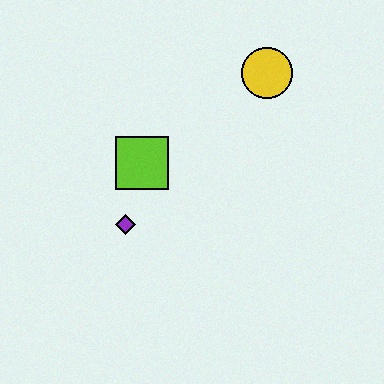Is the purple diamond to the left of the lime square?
Yes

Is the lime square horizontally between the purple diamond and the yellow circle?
Yes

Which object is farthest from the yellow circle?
The purple diamond is farthest from the yellow circle.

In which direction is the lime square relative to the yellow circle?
The lime square is to the left of the yellow circle.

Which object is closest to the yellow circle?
The lime square is closest to the yellow circle.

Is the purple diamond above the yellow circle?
No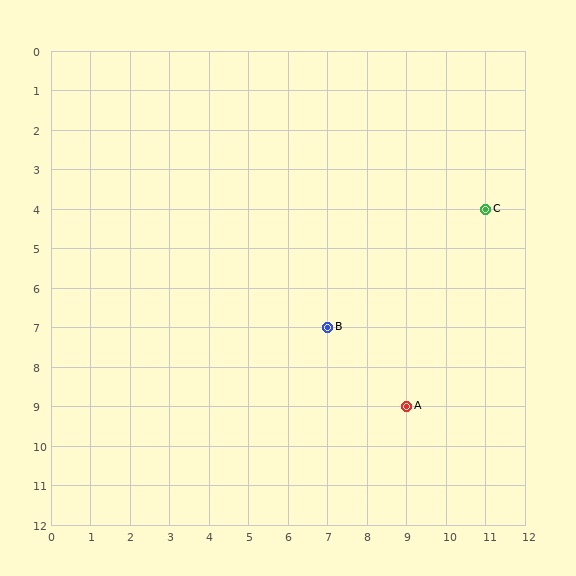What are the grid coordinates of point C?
Point C is at grid coordinates (11, 4).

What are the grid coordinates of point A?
Point A is at grid coordinates (9, 9).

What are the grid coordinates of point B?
Point B is at grid coordinates (7, 7).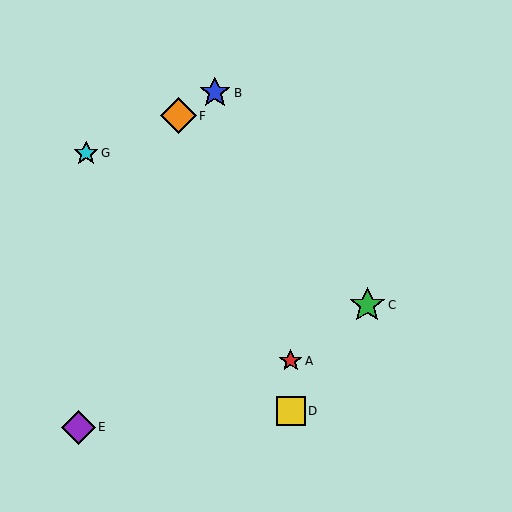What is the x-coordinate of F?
Object F is at x≈179.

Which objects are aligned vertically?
Objects A, D are aligned vertically.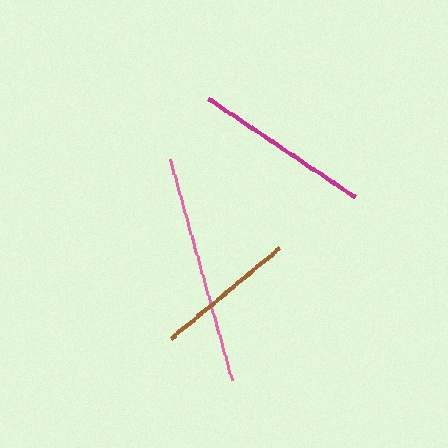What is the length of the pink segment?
The pink segment is approximately 229 pixels long.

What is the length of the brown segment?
The brown segment is approximately 141 pixels long.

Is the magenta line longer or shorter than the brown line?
The magenta line is longer than the brown line.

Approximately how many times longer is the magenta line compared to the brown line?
The magenta line is approximately 1.3 times the length of the brown line.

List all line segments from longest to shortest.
From longest to shortest: pink, magenta, brown.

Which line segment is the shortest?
The brown line is the shortest at approximately 141 pixels.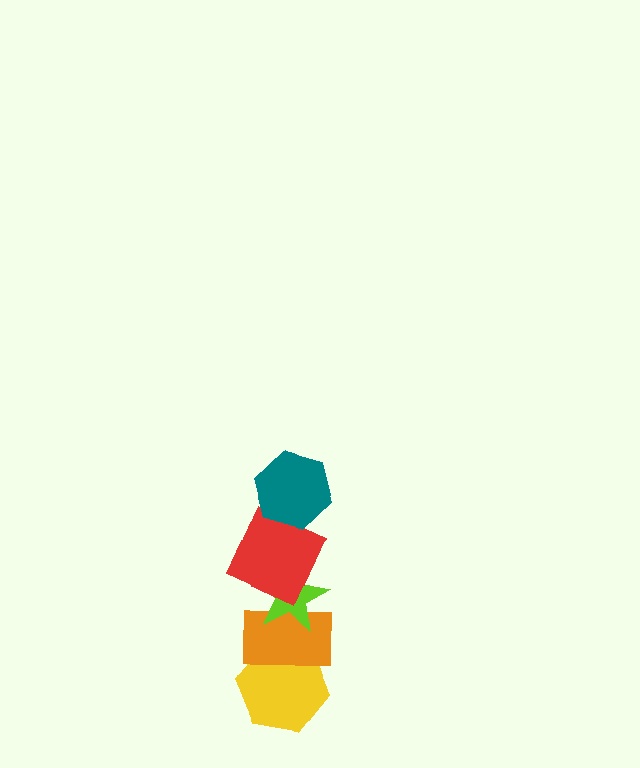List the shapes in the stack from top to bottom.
From top to bottom: the teal hexagon, the red square, the lime star, the orange rectangle, the yellow hexagon.